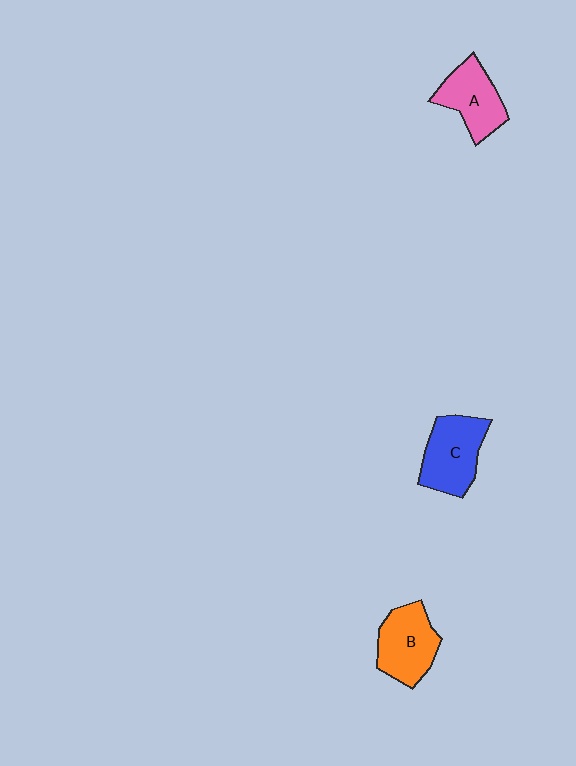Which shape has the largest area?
Shape C (blue).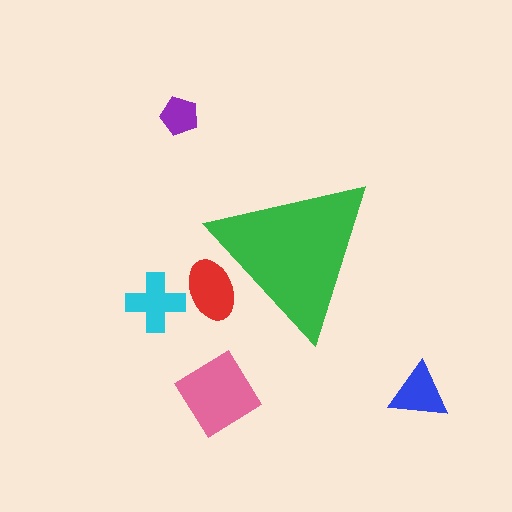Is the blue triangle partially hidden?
No, the blue triangle is fully visible.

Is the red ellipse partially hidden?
Yes, the red ellipse is partially hidden behind the green triangle.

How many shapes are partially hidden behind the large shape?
1 shape is partially hidden.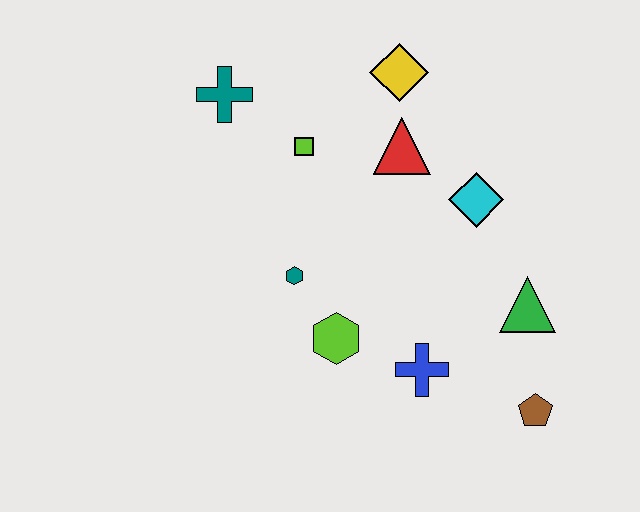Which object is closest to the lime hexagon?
The teal hexagon is closest to the lime hexagon.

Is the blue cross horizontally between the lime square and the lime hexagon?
No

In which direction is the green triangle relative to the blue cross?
The green triangle is to the right of the blue cross.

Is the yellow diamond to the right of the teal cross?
Yes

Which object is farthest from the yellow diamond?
The brown pentagon is farthest from the yellow diamond.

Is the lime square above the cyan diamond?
Yes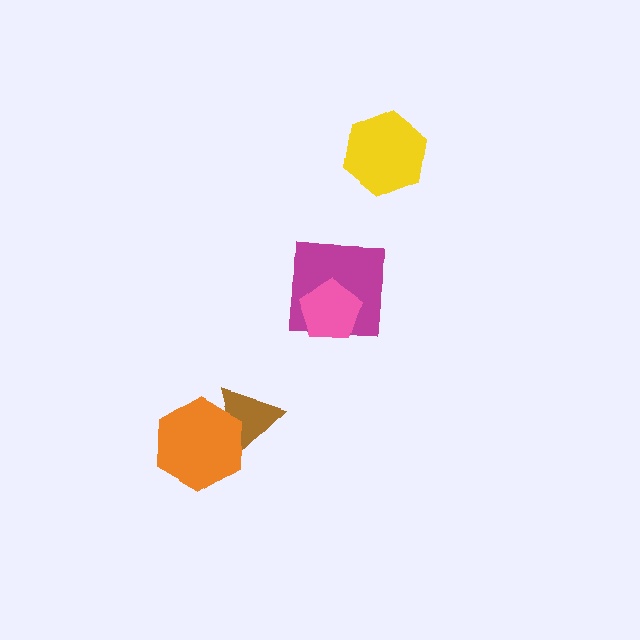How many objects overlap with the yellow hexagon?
0 objects overlap with the yellow hexagon.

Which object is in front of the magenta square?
The pink pentagon is in front of the magenta square.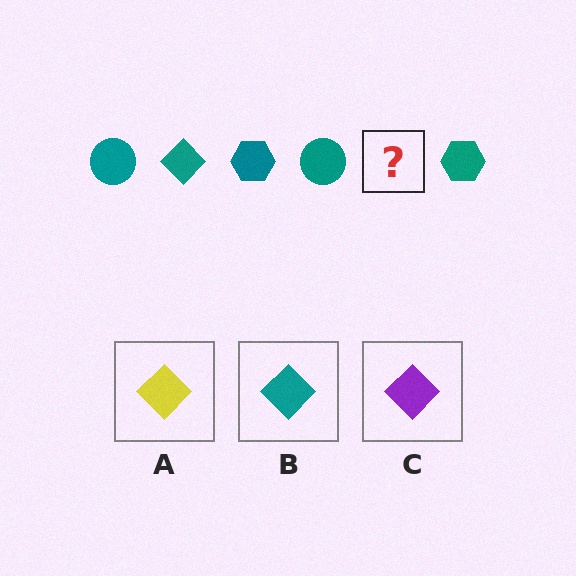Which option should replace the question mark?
Option B.